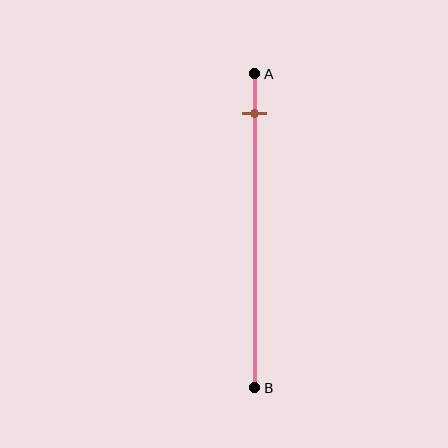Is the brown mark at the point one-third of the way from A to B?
No, the mark is at about 15% from A, not at the 33% one-third point.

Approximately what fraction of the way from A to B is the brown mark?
The brown mark is approximately 15% of the way from A to B.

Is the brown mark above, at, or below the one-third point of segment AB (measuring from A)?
The brown mark is above the one-third point of segment AB.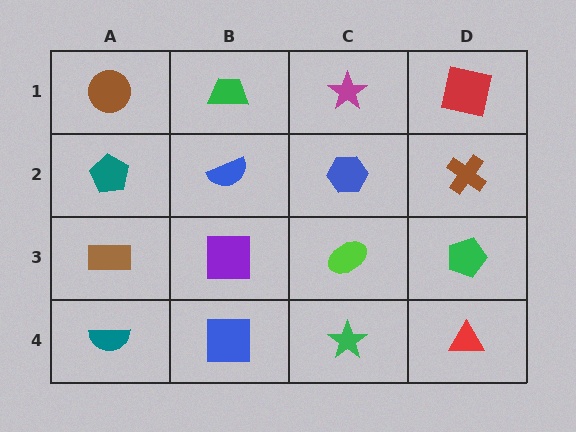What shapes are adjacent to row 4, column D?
A green pentagon (row 3, column D), a green star (row 4, column C).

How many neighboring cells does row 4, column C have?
3.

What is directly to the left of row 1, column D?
A magenta star.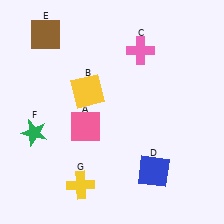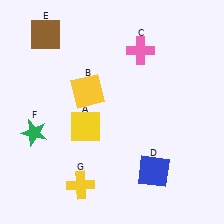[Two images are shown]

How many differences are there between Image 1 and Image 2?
There is 1 difference between the two images.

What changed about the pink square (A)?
In Image 1, A is pink. In Image 2, it changed to yellow.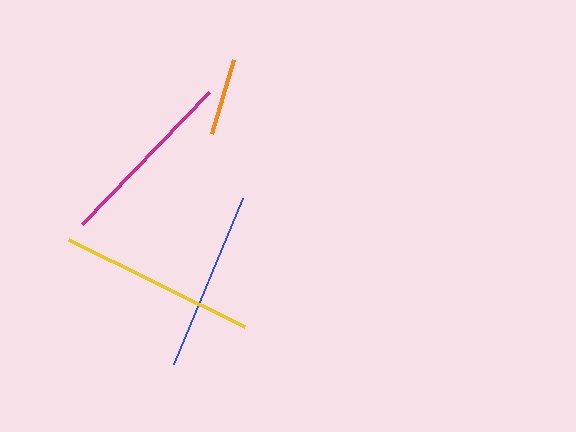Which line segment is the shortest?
The orange line is the shortest at approximately 77 pixels.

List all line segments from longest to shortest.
From longest to shortest: yellow, magenta, blue, orange.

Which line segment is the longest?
The yellow line is the longest at approximately 196 pixels.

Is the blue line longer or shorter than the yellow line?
The yellow line is longer than the blue line.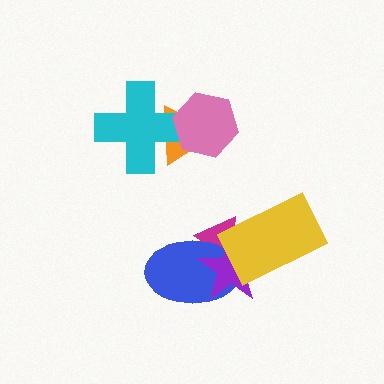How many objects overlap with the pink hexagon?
2 objects overlap with the pink hexagon.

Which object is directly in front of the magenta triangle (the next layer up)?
The blue ellipse is directly in front of the magenta triangle.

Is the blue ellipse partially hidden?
Yes, it is partially covered by another shape.